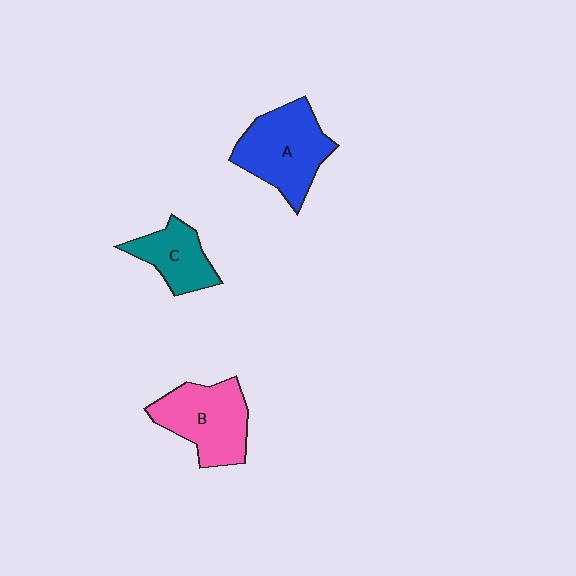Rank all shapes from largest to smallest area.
From largest to smallest: A (blue), B (pink), C (teal).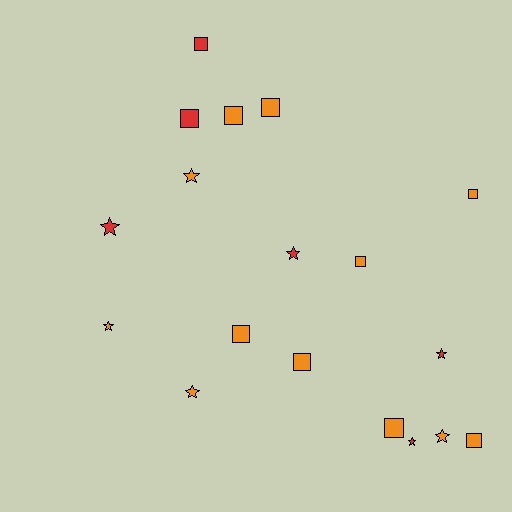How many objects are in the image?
There are 18 objects.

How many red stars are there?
There are 4 red stars.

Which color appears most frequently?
Orange, with 12 objects.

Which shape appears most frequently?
Square, with 10 objects.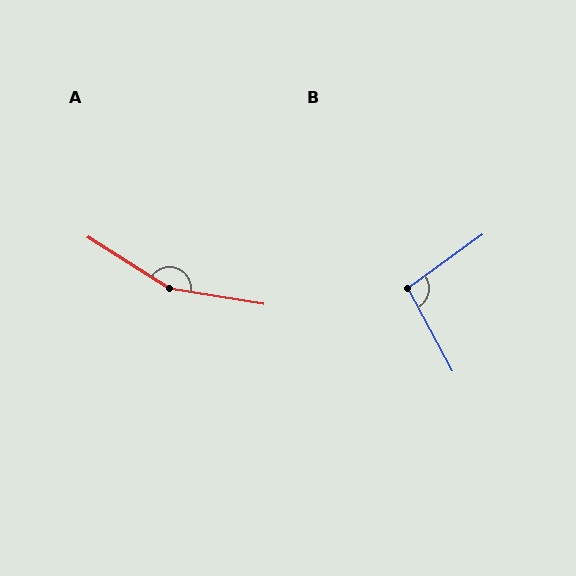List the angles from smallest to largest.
B (97°), A (157°).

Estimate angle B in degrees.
Approximately 97 degrees.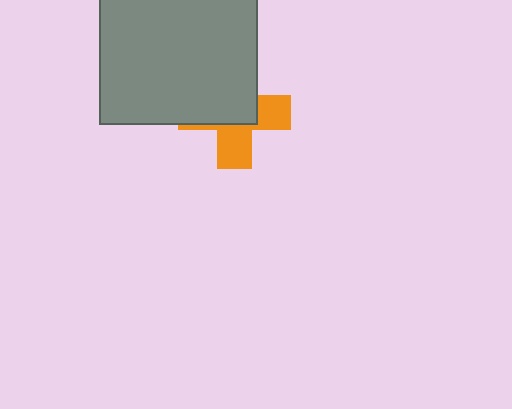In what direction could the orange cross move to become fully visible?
The orange cross could move toward the lower-right. That would shift it out from behind the gray rectangle entirely.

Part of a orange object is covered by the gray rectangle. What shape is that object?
It is a cross.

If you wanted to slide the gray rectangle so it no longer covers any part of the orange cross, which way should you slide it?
Slide it toward the upper-left — that is the most direct way to separate the two shapes.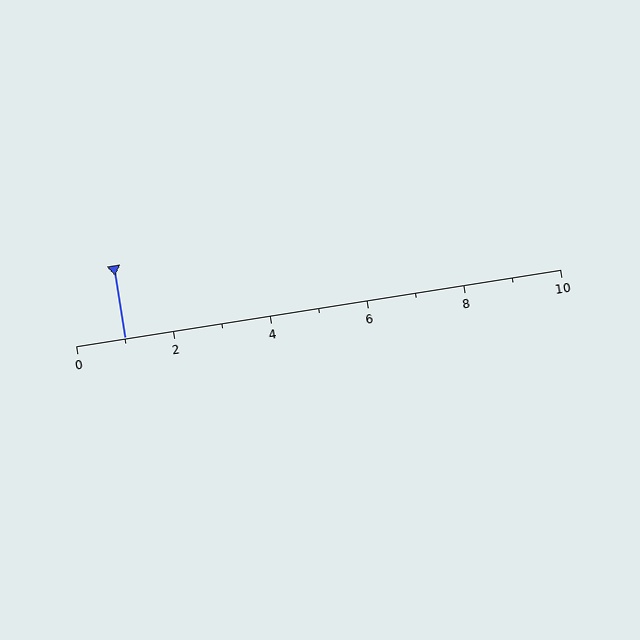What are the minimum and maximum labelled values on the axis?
The axis runs from 0 to 10.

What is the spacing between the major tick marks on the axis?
The major ticks are spaced 2 apart.